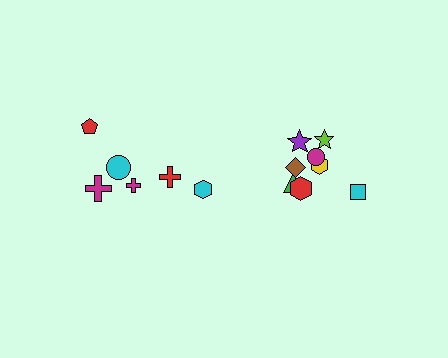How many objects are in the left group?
There are 6 objects.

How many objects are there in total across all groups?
There are 14 objects.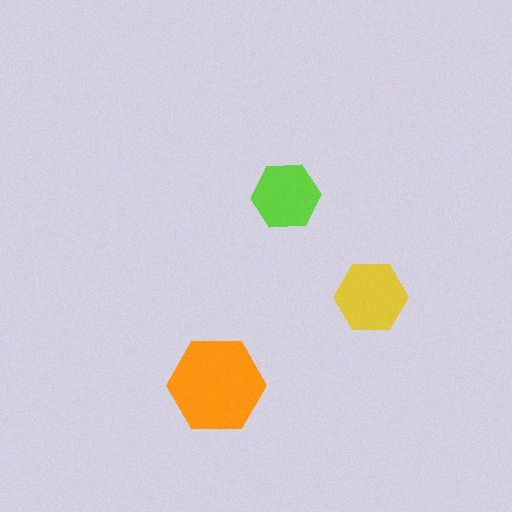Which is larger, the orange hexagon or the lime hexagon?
The orange one.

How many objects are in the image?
There are 3 objects in the image.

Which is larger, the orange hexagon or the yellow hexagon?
The orange one.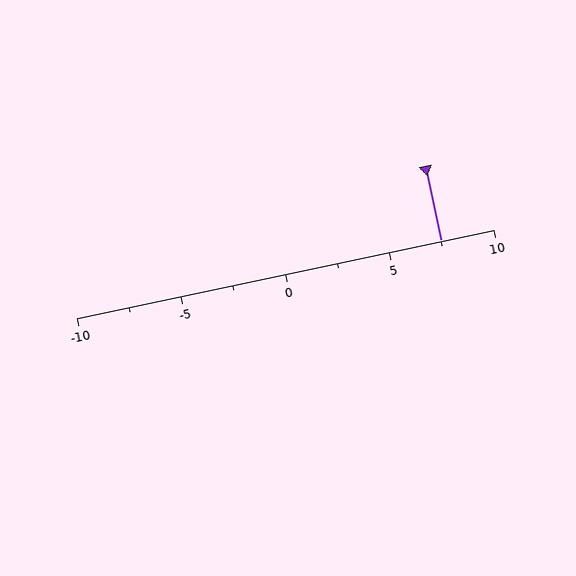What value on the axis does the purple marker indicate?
The marker indicates approximately 7.5.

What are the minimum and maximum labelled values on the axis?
The axis runs from -10 to 10.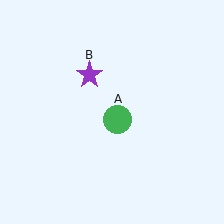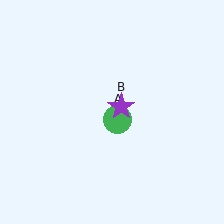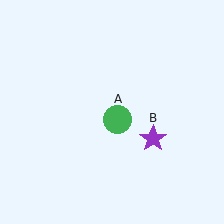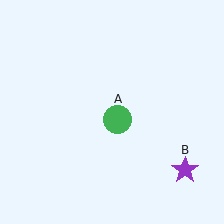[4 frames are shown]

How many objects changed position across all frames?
1 object changed position: purple star (object B).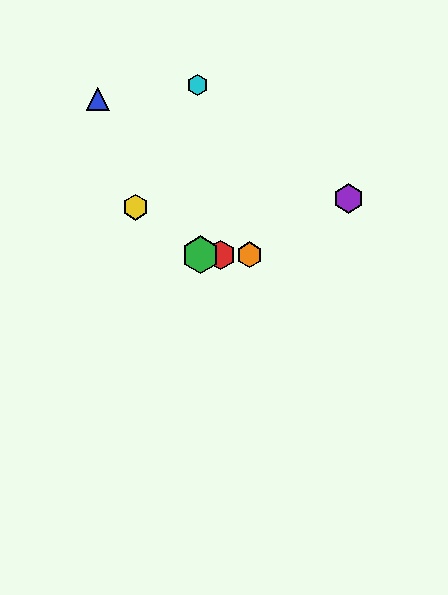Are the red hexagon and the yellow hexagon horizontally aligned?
No, the red hexagon is at y≈255 and the yellow hexagon is at y≈207.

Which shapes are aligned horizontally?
The red hexagon, the green hexagon, the orange hexagon are aligned horizontally.